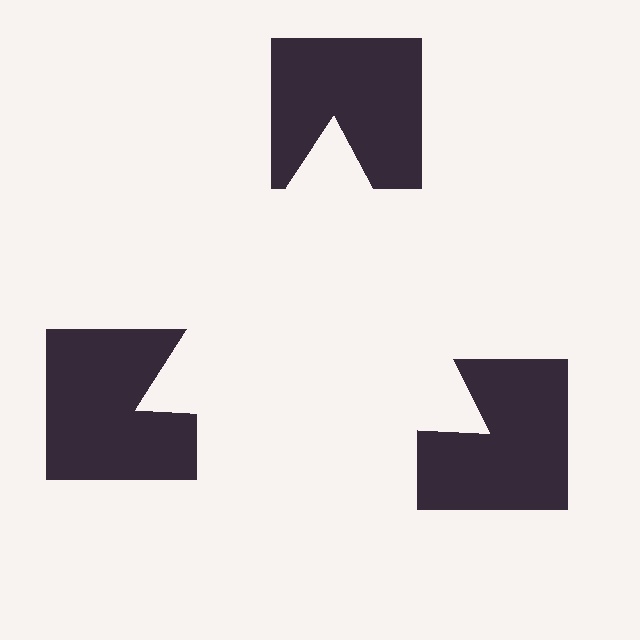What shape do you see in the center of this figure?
An illusory triangle — its edges are inferred from the aligned wedge cuts in the notched squares, not physically drawn.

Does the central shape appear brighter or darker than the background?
It typically appears slightly brighter than the background, even though no actual brightness change is drawn.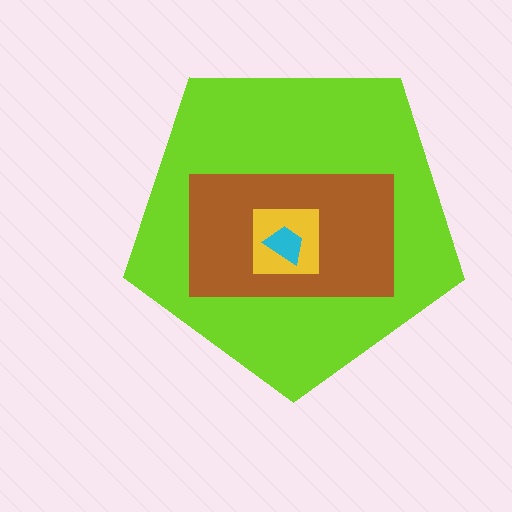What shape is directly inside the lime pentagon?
The brown rectangle.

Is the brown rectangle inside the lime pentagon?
Yes.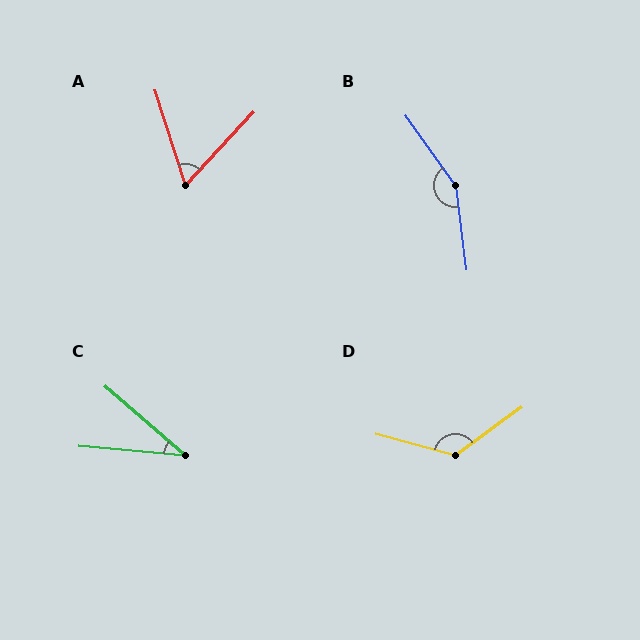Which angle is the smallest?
C, at approximately 35 degrees.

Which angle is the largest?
B, at approximately 151 degrees.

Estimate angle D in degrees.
Approximately 129 degrees.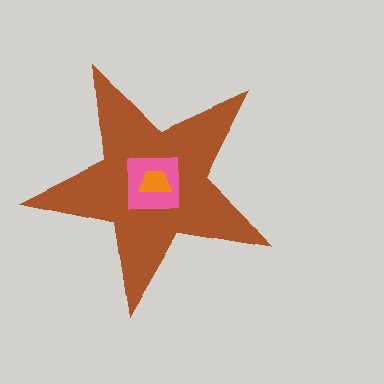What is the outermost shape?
The brown star.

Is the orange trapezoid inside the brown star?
Yes.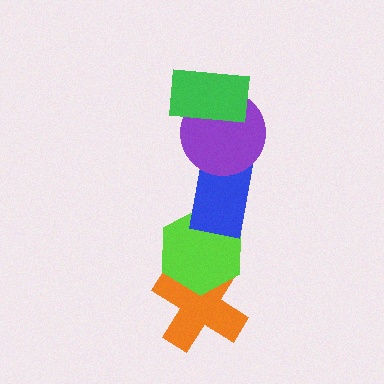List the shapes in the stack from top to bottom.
From top to bottom: the green rectangle, the purple circle, the blue rectangle, the lime hexagon, the orange cross.